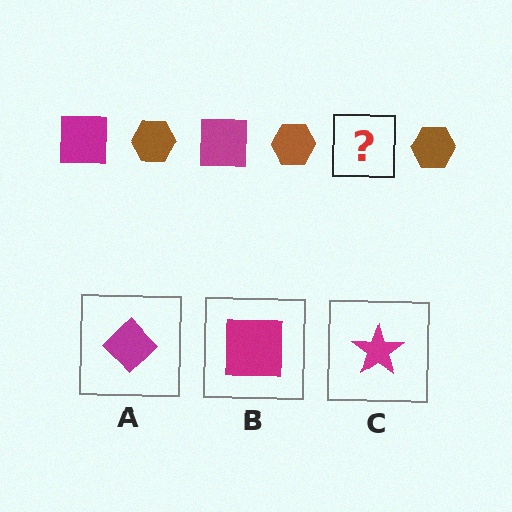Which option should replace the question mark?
Option B.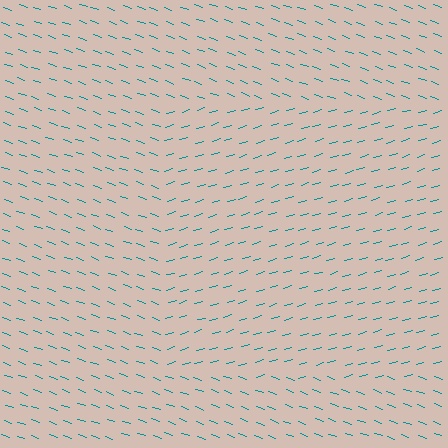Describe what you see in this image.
The image is filled with small teal line segments. A rectangle region in the image has lines oriented differently from the surrounding lines, creating a visible texture boundary.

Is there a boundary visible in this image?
Yes, there is a texture boundary formed by a change in line orientation.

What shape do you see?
I see a rectangle.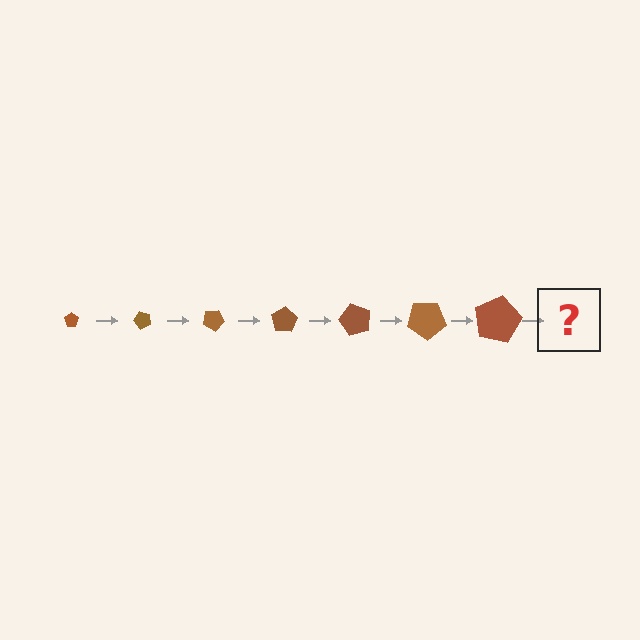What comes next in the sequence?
The next element should be a pentagon, larger than the previous one and rotated 350 degrees from the start.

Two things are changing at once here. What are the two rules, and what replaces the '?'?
The two rules are that the pentagon grows larger each step and it rotates 50 degrees each step. The '?' should be a pentagon, larger than the previous one and rotated 350 degrees from the start.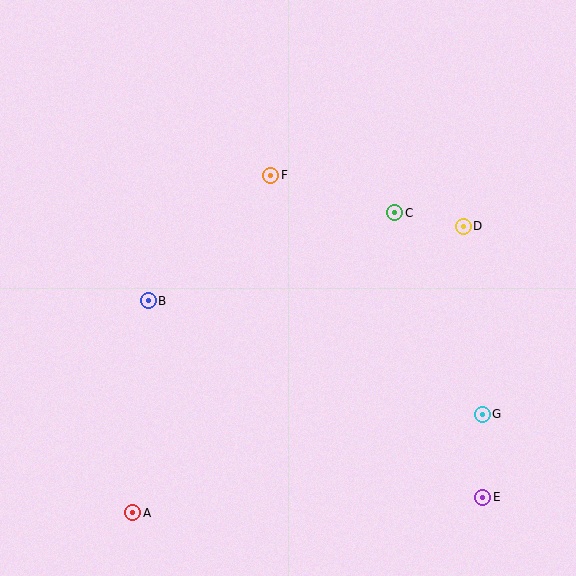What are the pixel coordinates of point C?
Point C is at (395, 213).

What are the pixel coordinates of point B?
Point B is at (148, 301).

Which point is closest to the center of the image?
Point F at (271, 175) is closest to the center.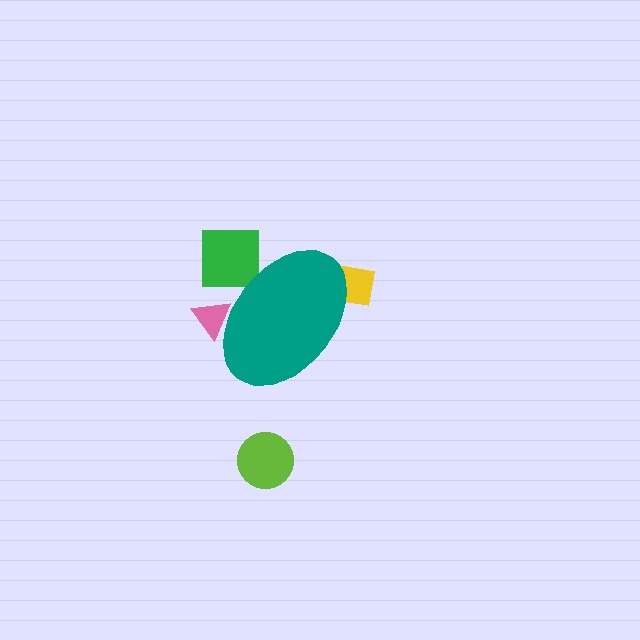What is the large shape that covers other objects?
A teal ellipse.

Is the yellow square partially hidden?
Yes, the yellow square is partially hidden behind the teal ellipse.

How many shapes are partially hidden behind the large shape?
3 shapes are partially hidden.